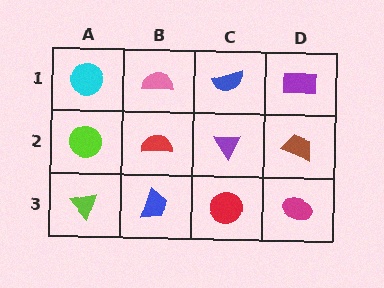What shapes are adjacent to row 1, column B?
A red semicircle (row 2, column B), a cyan circle (row 1, column A), a blue semicircle (row 1, column C).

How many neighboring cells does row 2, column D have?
3.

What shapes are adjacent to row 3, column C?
A purple triangle (row 2, column C), a blue trapezoid (row 3, column B), a magenta ellipse (row 3, column D).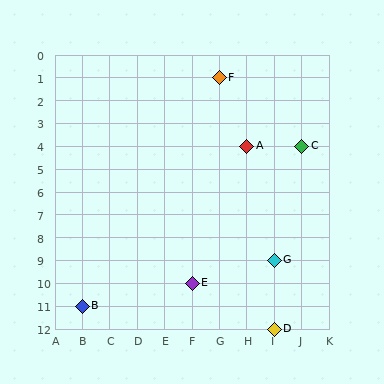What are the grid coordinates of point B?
Point B is at grid coordinates (B, 11).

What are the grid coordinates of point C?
Point C is at grid coordinates (J, 4).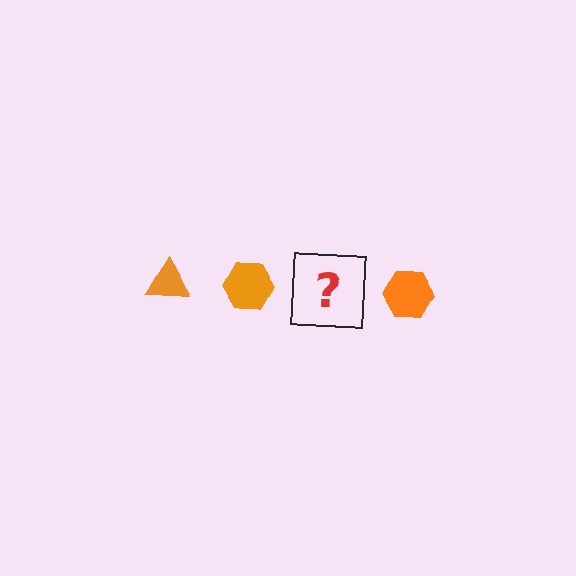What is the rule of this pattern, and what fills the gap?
The rule is that the pattern cycles through triangle, hexagon shapes in orange. The gap should be filled with an orange triangle.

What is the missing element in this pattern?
The missing element is an orange triangle.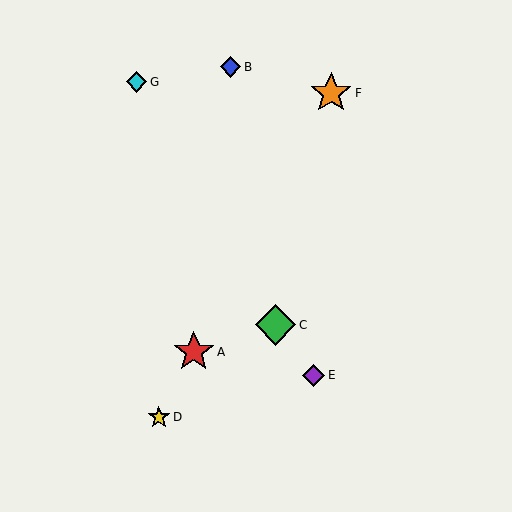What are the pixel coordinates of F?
Object F is at (331, 93).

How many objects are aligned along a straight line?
3 objects (A, D, F) are aligned along a straight line.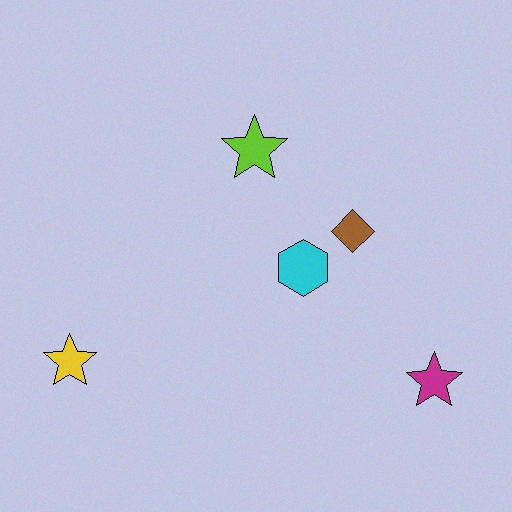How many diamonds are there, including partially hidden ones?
There is 1 diamond.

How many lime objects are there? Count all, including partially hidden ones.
There is 1 lime object.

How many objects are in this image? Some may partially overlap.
There are 5 objects.